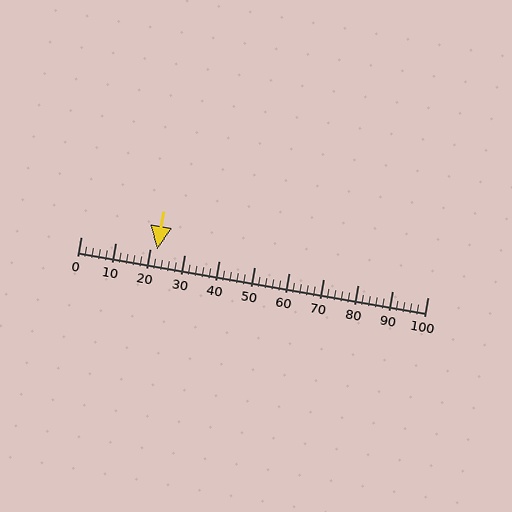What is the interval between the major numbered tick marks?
The major tick marks are spaced 10 units apart.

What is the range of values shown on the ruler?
The ruler shows values from 0 to 100.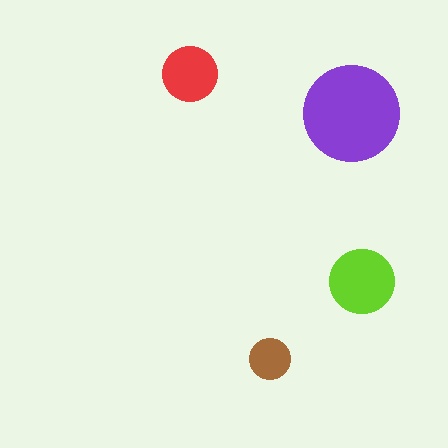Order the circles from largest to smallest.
the purple one, the lime one, the red one, the brown one.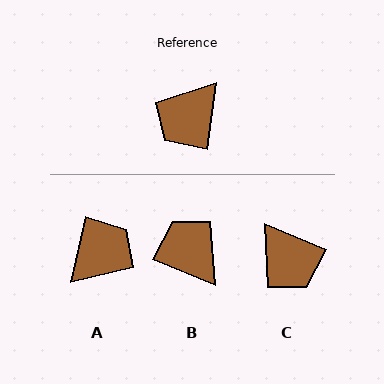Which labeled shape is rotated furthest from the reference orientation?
A, about 175 degrees away.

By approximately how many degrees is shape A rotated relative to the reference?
Approximately 175 degrees counter-clockwise.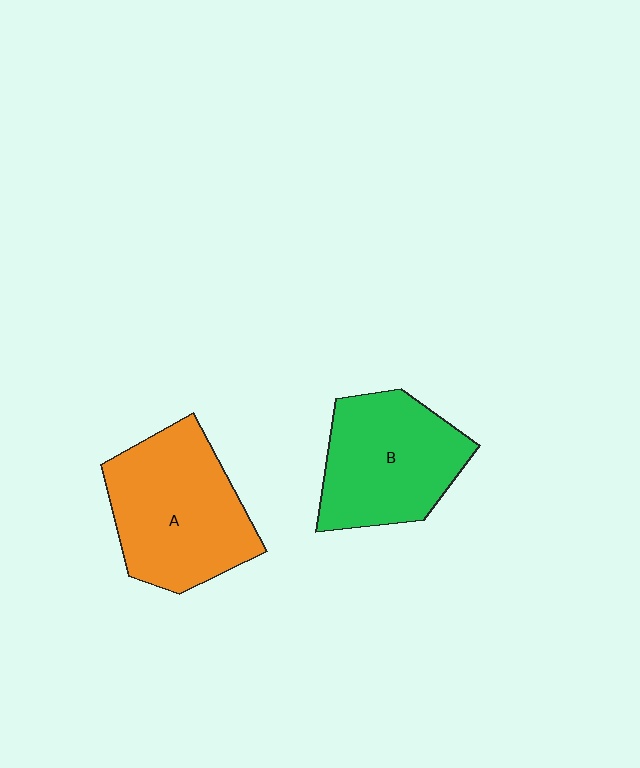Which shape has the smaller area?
Shape B (green).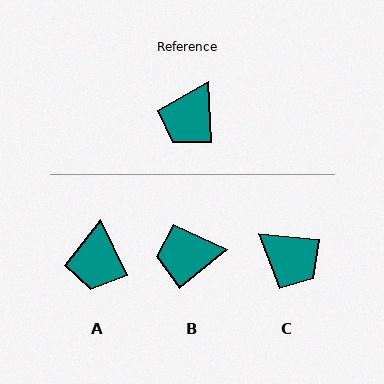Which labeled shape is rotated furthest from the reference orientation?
C, about 81 degrees away.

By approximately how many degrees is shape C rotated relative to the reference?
Approximately 81 degrees counter-clockwise.